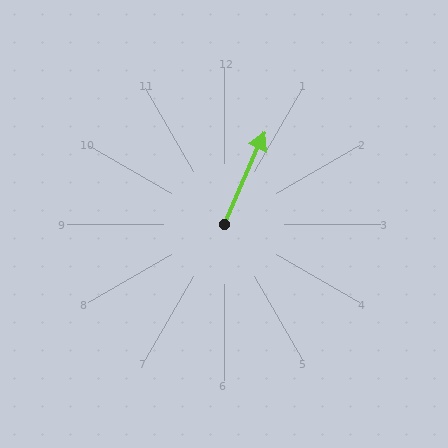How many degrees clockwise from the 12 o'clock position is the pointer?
Approximately 24 degrees.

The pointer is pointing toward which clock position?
Roughly 1 o'clock.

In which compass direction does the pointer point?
Northeast.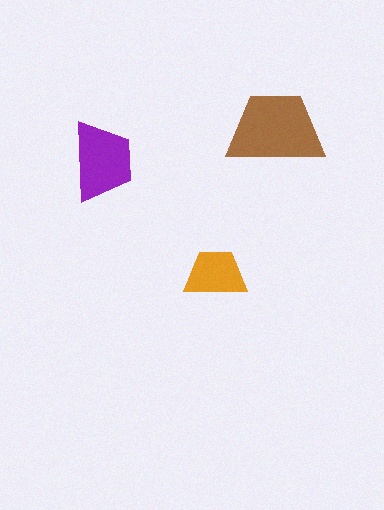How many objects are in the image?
There are 3 objects in the image.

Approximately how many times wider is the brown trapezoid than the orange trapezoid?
About 1.5 times wider.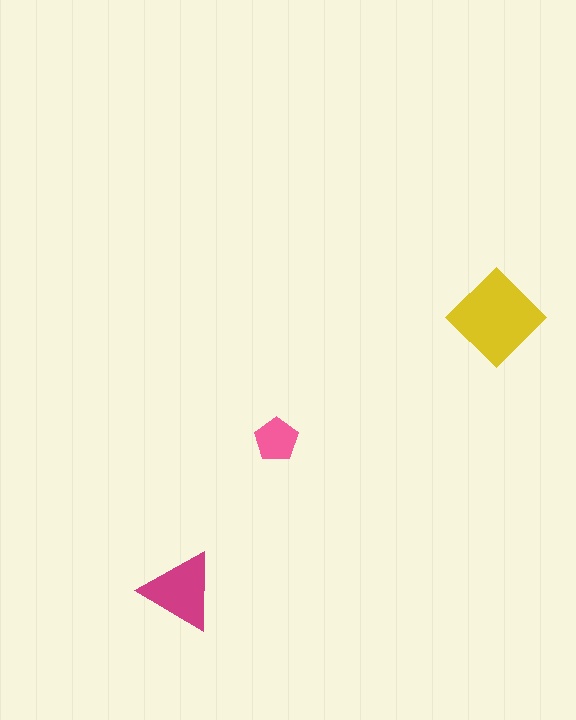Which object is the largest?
The yellow diamond.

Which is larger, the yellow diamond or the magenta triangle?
The yellow diamond.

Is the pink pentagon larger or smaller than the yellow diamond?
Smaller.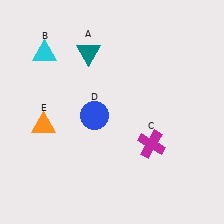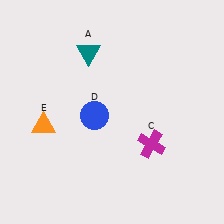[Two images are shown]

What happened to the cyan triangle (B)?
The cyan triangle (B) was removed in Image 2. It was in the top-left area of Image 1.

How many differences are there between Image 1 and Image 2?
There is 1 difference between the two images.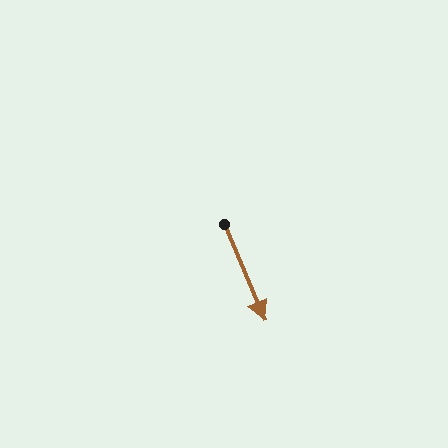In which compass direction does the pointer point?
Southeast.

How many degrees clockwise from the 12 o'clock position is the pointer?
Approximately 157 degrees.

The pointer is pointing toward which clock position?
Roughly 5 o'clock.